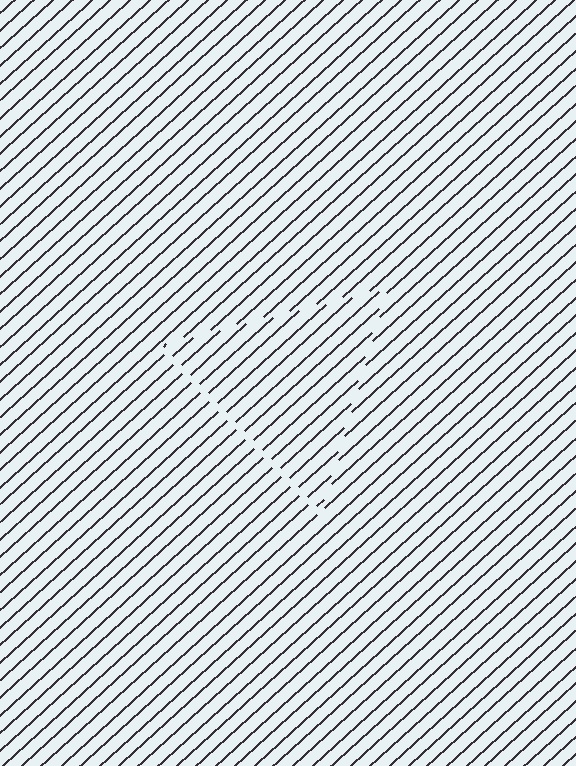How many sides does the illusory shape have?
3 sides — the line-ends trace a triangle.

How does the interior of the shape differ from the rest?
The interior of the shape contains the same grating, shifted by half a period — the contour is defined by the phase discontinuity where line-ends from the inner and outer gratings abut.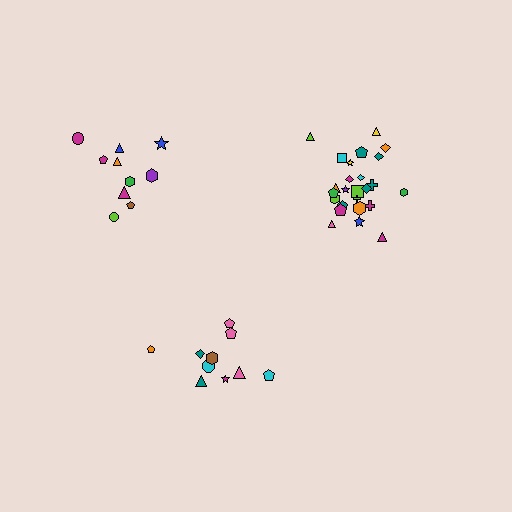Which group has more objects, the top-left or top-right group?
The top-right group.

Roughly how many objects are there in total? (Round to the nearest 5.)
Roughly 45 objects in total.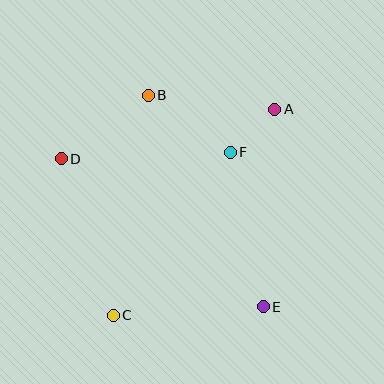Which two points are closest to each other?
Points A and F are closest to each other.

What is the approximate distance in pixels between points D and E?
The distance between D and E is approximately 250 pixels.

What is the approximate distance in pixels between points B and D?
The distance between B and D is approximately 108 pixels.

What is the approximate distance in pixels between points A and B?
The distance between A and B is approximately 127 pixels.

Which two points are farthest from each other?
Points A and C are farthest from each other.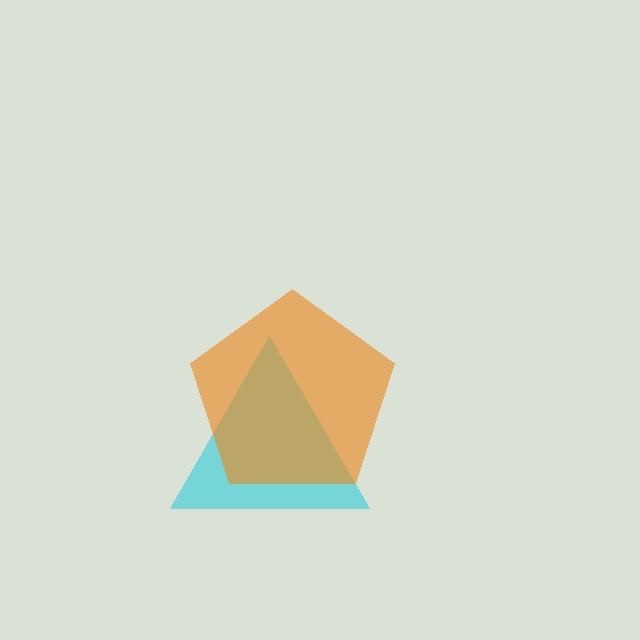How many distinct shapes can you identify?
There are 2 distinct shapes: a cyan triangle, an orange pentagon.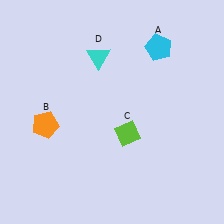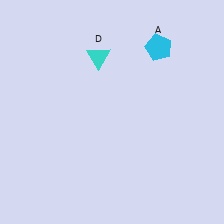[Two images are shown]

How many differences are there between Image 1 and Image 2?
There are 2 differences between the two images.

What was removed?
The orange pentagon (B), the lime diamond (C) were removed in Image 2.